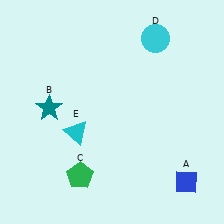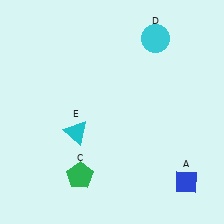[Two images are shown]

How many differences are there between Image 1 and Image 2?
There is 1 difference between the two images.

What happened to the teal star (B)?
The teal star (B) was removed in Image 2. It was in the top-left area of Image 1.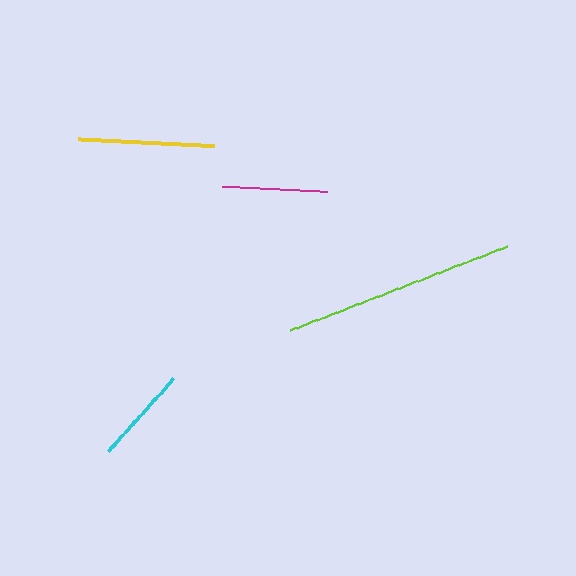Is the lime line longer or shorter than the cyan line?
The lime line is longer than the cyan line.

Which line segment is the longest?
The lime line is the longest at approximately 233 pixels.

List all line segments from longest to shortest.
From longest to shortest: lime, yellow, magenta, cyan.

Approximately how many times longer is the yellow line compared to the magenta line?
The yellow line is approximately 1.3 times the length of the magenta line.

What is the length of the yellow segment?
The yellow segment is approximately 135 pixels long.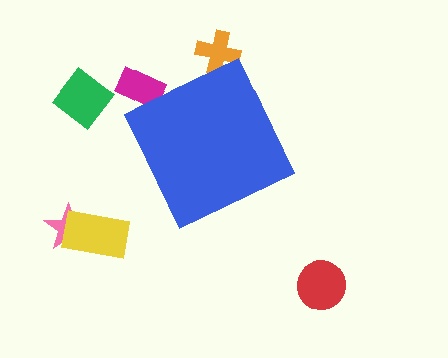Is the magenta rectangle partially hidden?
Yes, the magenta rectangle is partially hidden behind the blue diamond.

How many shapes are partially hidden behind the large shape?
2 shapes are partially hidden.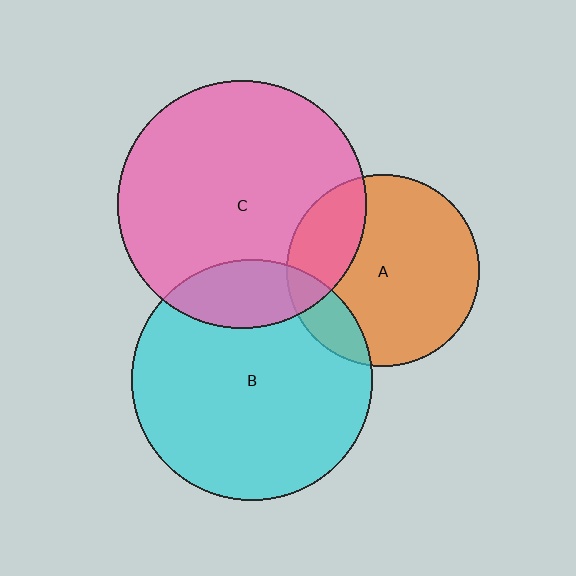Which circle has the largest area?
Circle C (pink).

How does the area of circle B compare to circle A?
Approximately 1.6 times.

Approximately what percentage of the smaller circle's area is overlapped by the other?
Approximately 25%.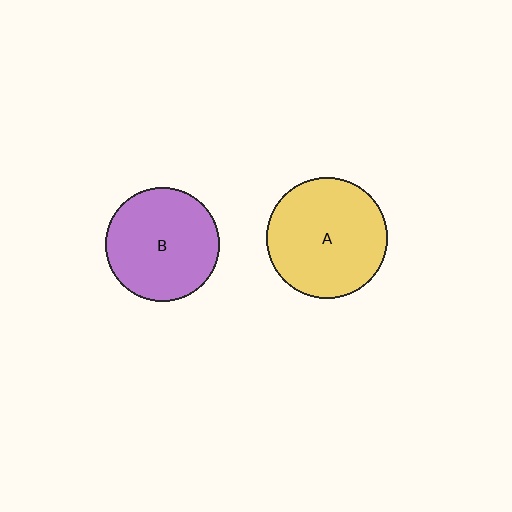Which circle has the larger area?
Circle A (yellow).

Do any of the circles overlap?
No, none of the circles overlap.